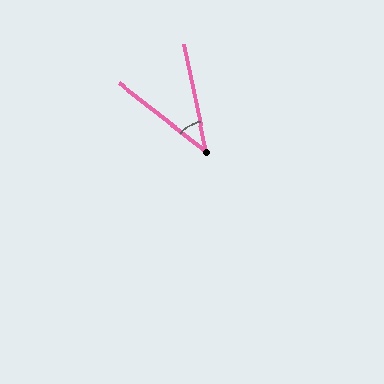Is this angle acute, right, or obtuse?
It is acute.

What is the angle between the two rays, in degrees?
Approximately 40 degrees.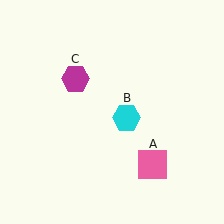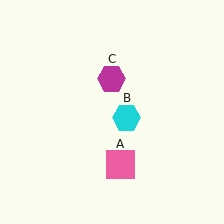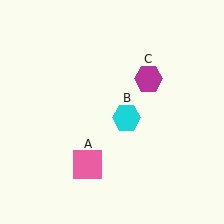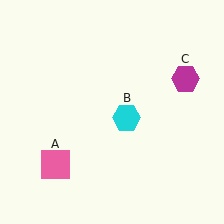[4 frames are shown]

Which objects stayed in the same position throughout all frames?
Cyan hexagon (object B) remained stationary.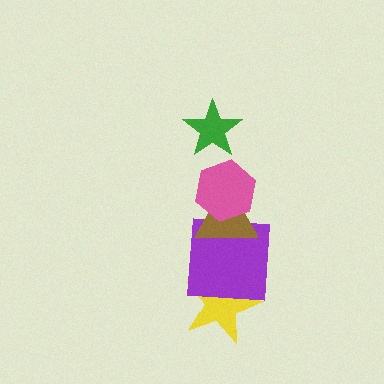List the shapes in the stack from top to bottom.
From top to bottom: the green star, the pink hexagon, the brown triangle, the purple square, the yellow star.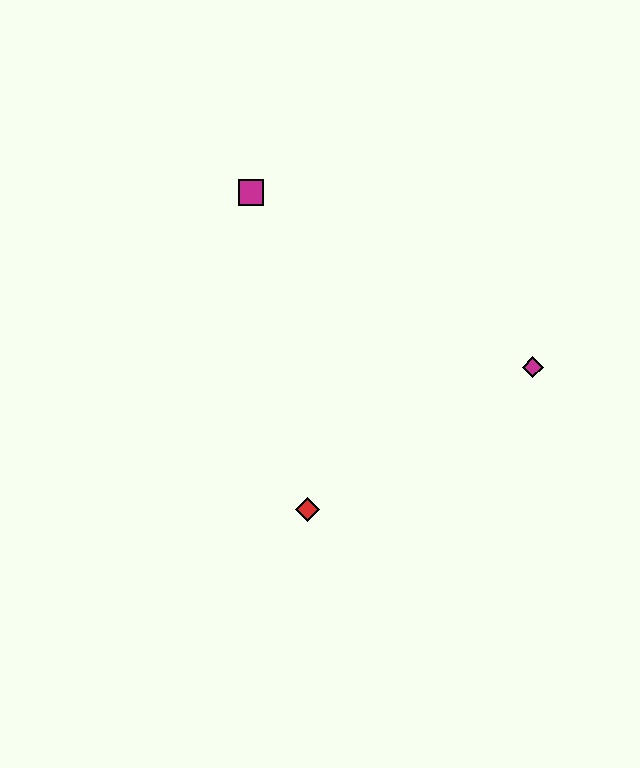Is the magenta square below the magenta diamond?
No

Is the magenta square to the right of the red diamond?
No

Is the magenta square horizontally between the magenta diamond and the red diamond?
No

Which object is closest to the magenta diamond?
The red diamond is closest to the magenta diamond.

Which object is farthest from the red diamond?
The magenta square is farthest from the red diamond.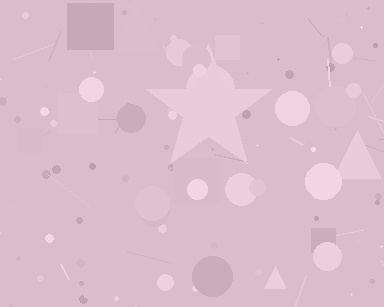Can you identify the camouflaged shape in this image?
The camouflaged shape is a star.